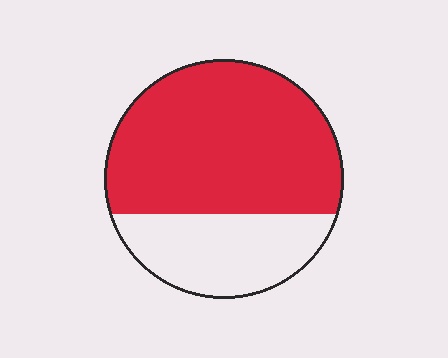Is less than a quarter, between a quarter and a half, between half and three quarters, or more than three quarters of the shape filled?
Between half and three quarters.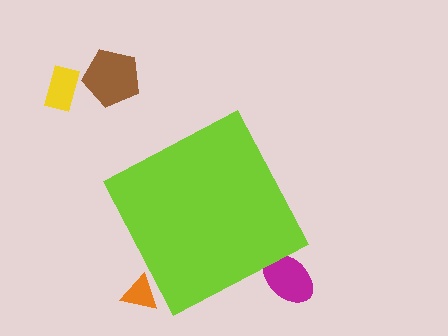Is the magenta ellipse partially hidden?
Yes, the magenta ellipse is partially hidden behind the lime diamond.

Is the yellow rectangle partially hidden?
No, the yellow rectangle is fully visible.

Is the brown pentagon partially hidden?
No, the brown pentagon is fully visible.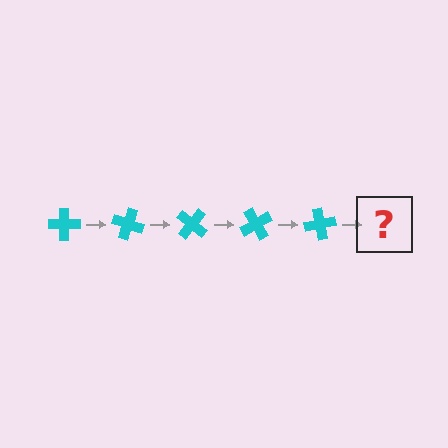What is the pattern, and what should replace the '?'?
The pattern is that the cross rotates 20 degrees each step. The '?' should be a cyan cross rotated 100 degrees.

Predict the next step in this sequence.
The next step is a cyan cross rotated 100 degrees.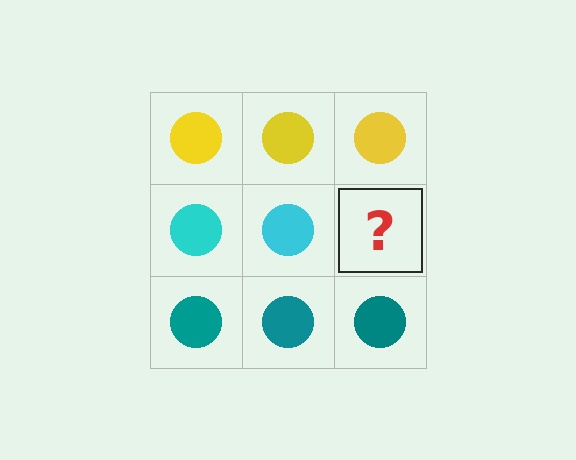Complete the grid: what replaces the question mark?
The question mark should be replaced with a cyan circle.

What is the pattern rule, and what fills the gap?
The rule is that each row has a consistent color. The gap should be filled with a cyan circle.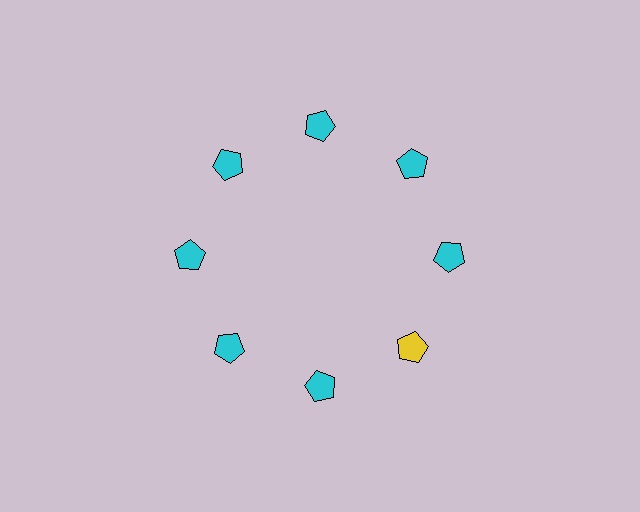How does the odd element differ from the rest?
It has a different color: yellow instead of cyan.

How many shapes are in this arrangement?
There are 8 shapes arranged in a ring pattern.